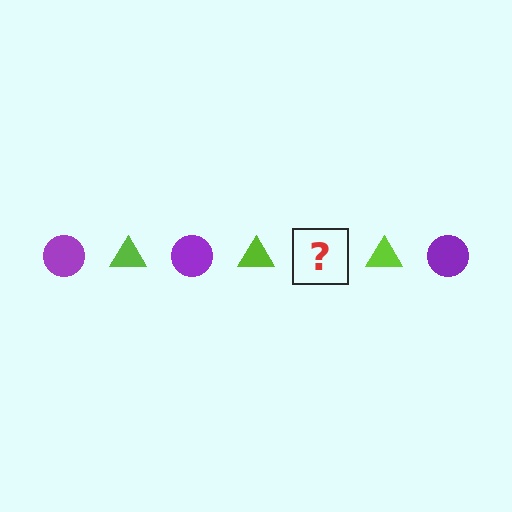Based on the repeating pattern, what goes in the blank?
The blank should be a purple circle.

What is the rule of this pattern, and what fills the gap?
The rule is that the pattern alternates between purple circle and lime triangle. The gap should be filled with a purple circle.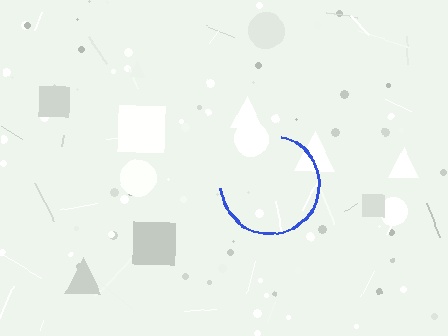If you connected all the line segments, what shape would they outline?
They would outline a circle.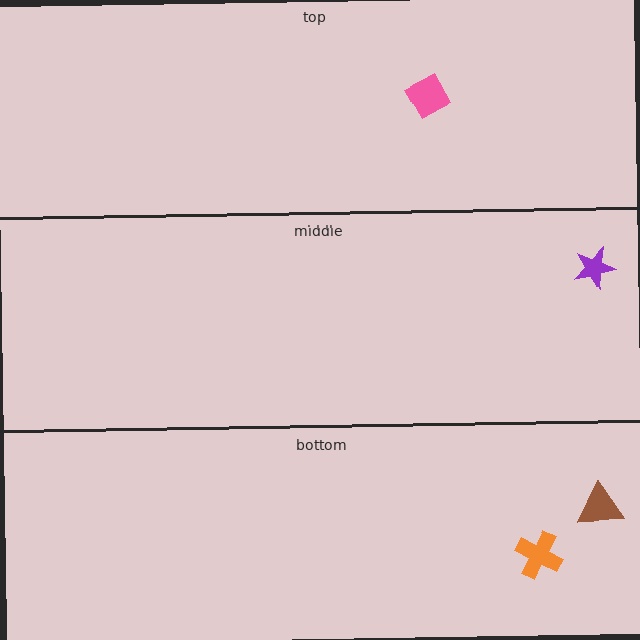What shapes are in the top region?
The pink diamond.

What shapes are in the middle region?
The purple star.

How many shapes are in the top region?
1.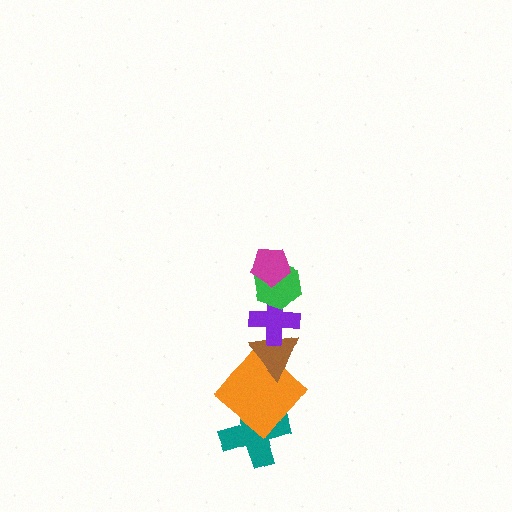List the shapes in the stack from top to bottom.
From top to bottom: the magenta pentagon, the green hexagon, the purple cross, the brown triangle, the orange diamond, the teal cross.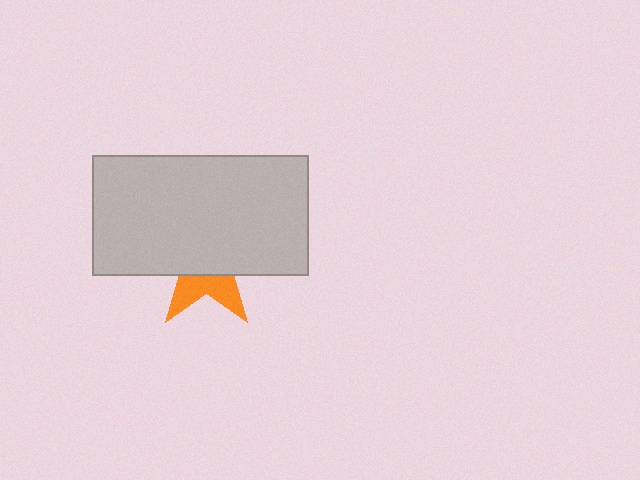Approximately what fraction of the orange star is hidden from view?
Roughly 65% of the orange star is hidden behind the light gray rectangle.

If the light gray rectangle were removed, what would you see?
You would see the complete orange star.